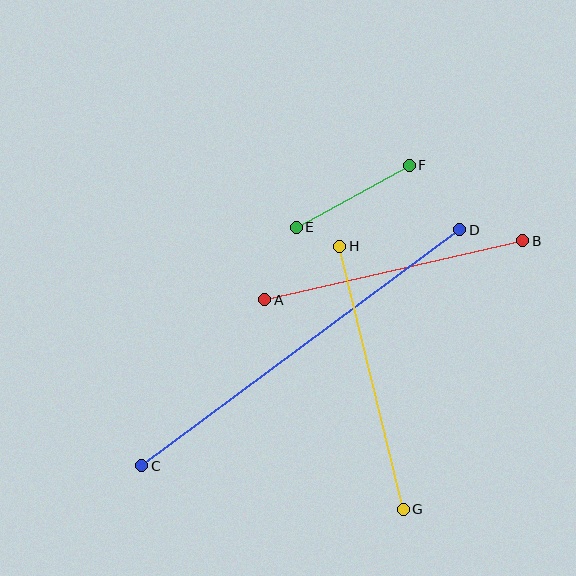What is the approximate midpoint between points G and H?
The midpoint is at approximately (372, 378) pixels.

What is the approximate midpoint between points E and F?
The midpoint is at approximately (353, 196) pixels.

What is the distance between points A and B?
The distance is approximately 265 pixels.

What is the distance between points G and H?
The distance is approximately 271 pixels.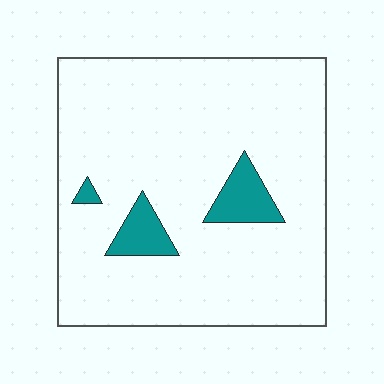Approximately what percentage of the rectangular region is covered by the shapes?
Approximately 10%.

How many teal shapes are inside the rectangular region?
3.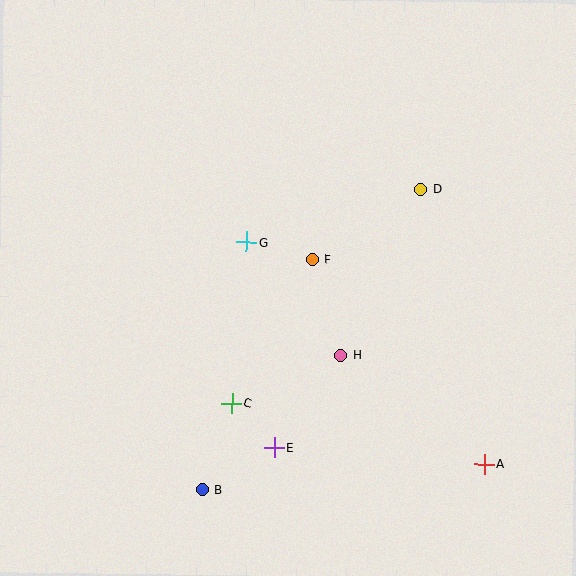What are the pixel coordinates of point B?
Point B is at (203, 490).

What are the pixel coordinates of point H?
Point H is at (341, 355).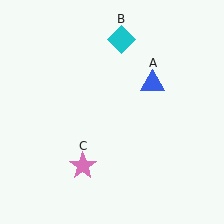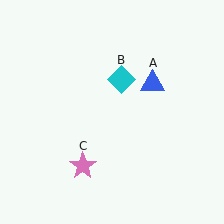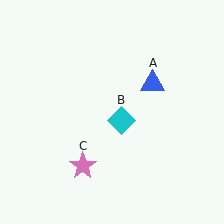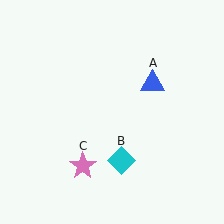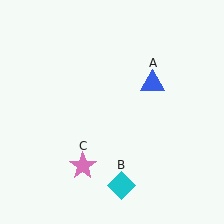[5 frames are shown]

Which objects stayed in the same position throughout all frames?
Blue triangle (object A) and pink star (object C) remained stationary.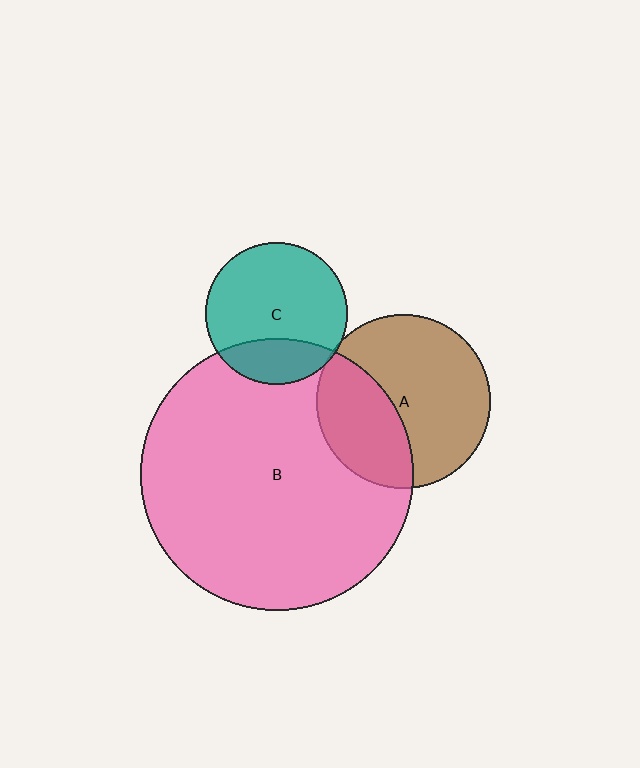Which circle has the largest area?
Circle B (pink).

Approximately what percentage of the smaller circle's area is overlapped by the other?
Approximately 25%.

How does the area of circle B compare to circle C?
Approximately 3.6 times.